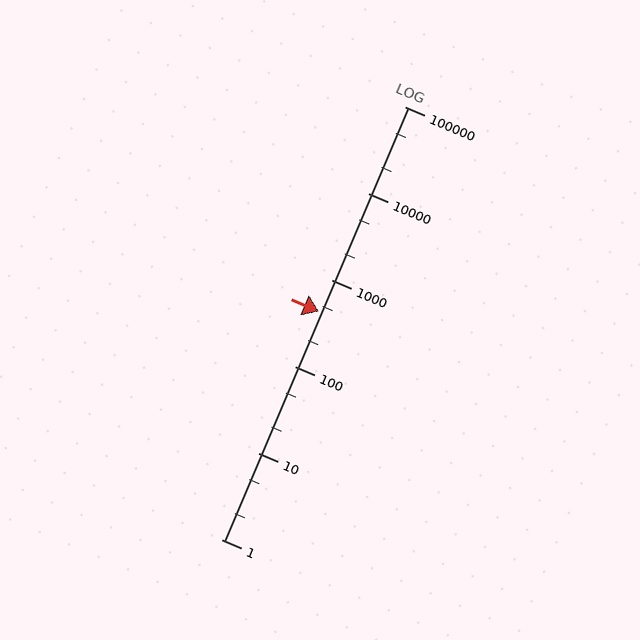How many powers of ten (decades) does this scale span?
The scale spans 5 decades, from 1 to 100000.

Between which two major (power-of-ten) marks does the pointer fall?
The pointer is between 100 and 1000.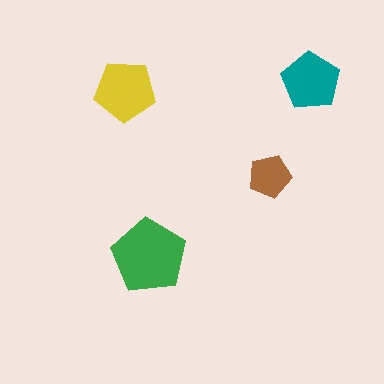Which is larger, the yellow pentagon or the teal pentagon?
The yellow one.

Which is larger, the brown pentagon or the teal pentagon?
The teal one.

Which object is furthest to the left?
The yellow pentagon is leftmost.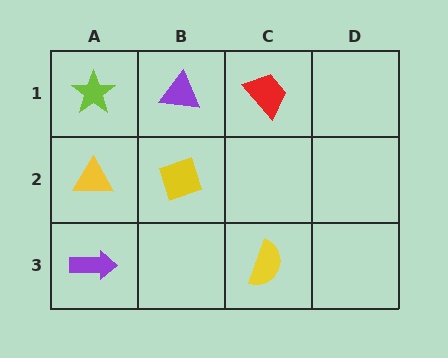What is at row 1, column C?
A red trapezoid.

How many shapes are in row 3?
2 shapes.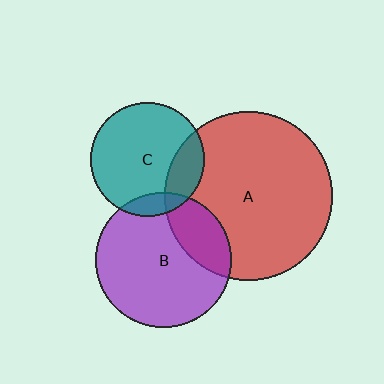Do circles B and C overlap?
Yes.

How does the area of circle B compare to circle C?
Approximately 1.4 times.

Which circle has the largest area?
Circle A (red).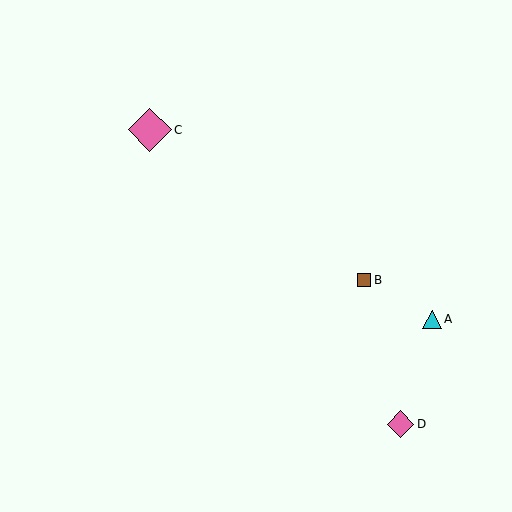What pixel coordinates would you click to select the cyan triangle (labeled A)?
Click at (432, 319) to select the cyan triangle A.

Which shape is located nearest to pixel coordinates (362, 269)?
The brown square (labeled B) at (364, 280) is nearest to that location.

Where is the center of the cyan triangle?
The center of the cyan triangle is at (432, 319).